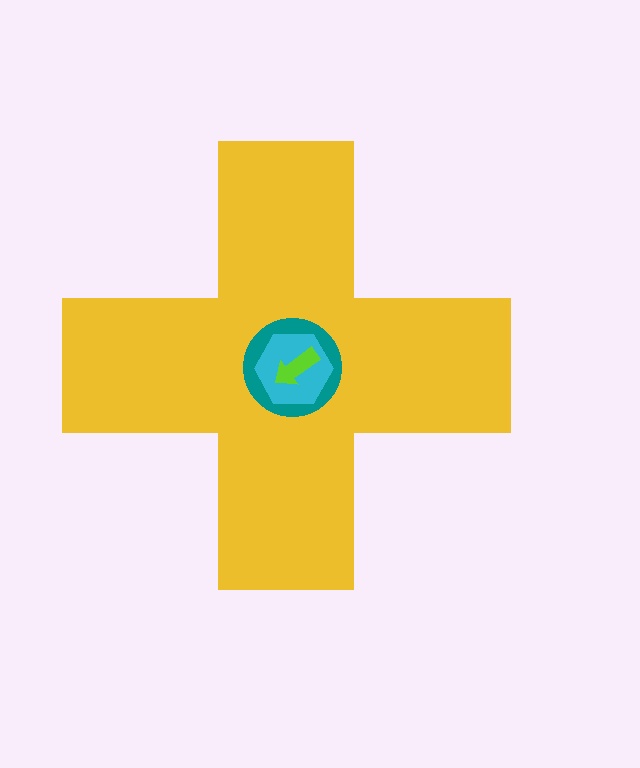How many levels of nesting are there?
4.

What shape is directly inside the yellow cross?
The teal circle.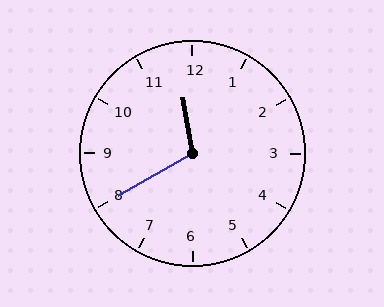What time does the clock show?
11:40.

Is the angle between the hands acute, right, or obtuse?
It is obtuse.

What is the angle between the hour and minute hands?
Approximately 110 degrees.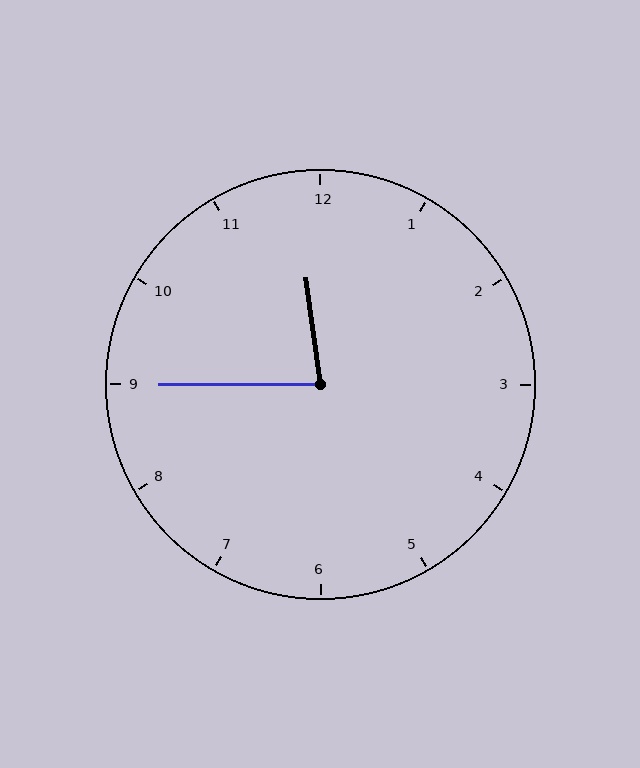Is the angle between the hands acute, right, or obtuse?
It is acute.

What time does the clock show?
11:45.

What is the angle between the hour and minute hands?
Approximately 82 degrees.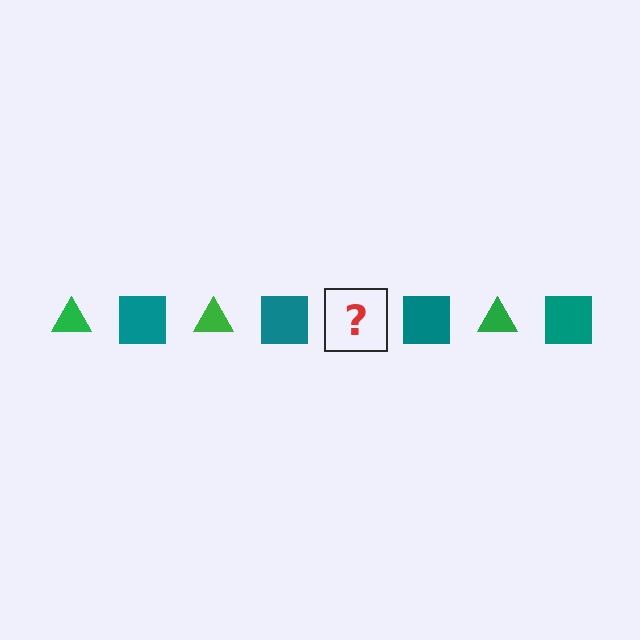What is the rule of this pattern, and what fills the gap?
The rule is that the pattern alternates between green triangle and teal square. The gap should be filled with a green triangle.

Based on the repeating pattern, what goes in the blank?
The blank should be a green triangle.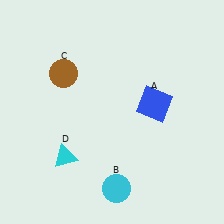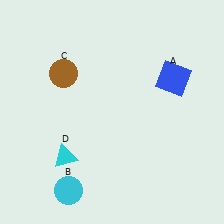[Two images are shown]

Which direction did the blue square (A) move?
The blue square (A) moved up.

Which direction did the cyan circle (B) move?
The cyan circle (B) moved left.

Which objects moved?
The objects that moved are: the blue square (A), the cyan circle (B).